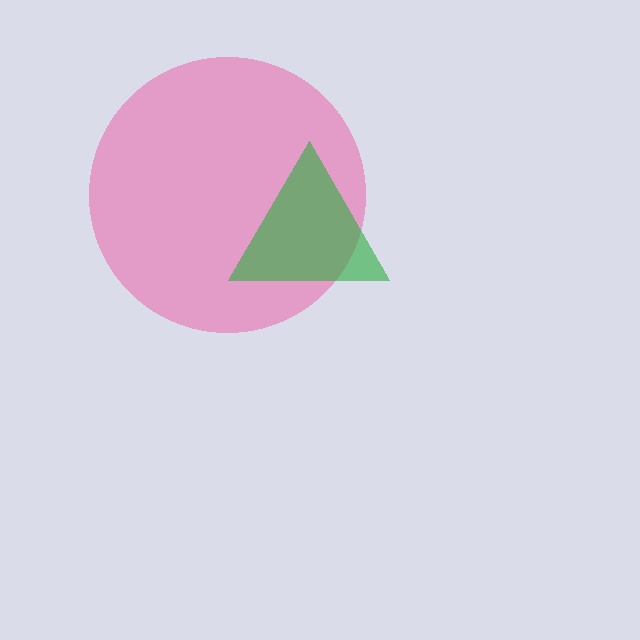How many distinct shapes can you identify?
There are 2 distinct shapes: a pink circle, a green triangle.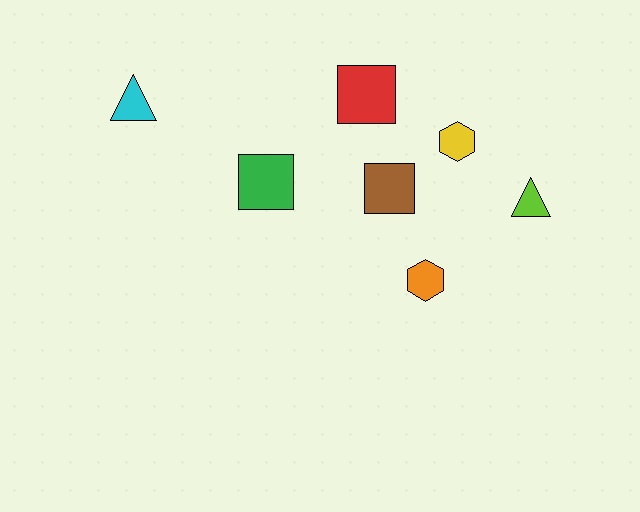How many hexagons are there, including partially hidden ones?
There are 2 hexagons.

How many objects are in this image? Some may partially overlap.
There are 7 objects.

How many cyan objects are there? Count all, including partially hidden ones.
There is 1 cyan object.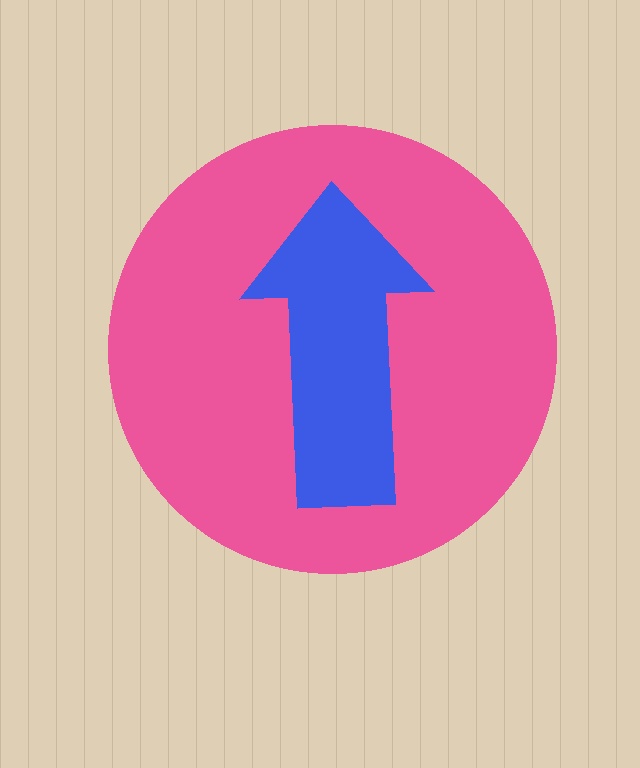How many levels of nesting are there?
2.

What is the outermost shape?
The pink circle.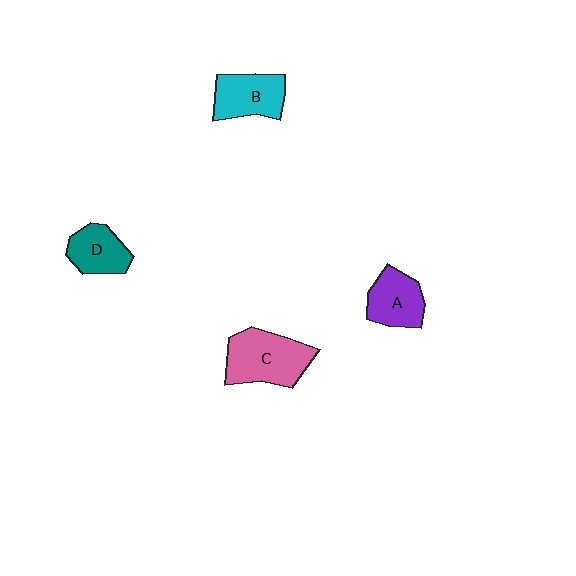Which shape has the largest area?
Shape C (pink).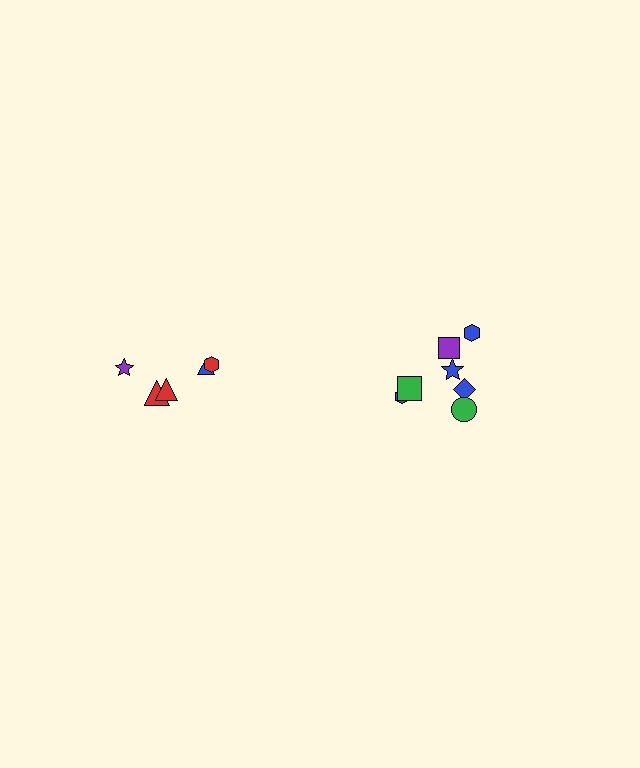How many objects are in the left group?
There are 5 objects.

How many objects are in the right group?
There are 7 objects.